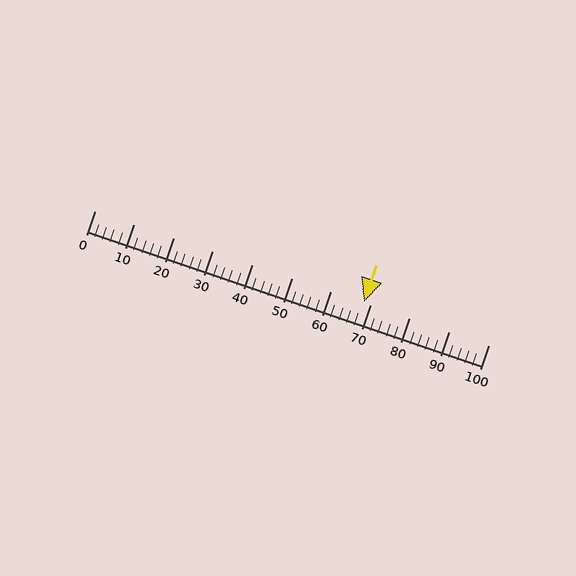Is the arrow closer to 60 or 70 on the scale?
The arrow is closer to 70.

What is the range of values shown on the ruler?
The ruler shows values from 0 to 100.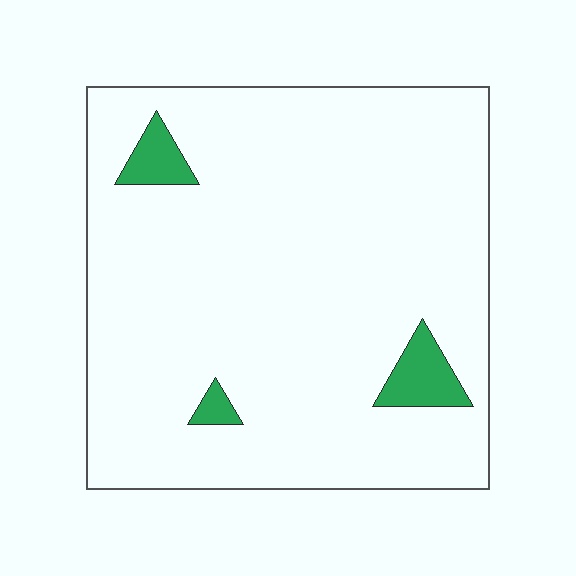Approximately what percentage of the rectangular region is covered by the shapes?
Approximately 5%.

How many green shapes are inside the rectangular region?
3.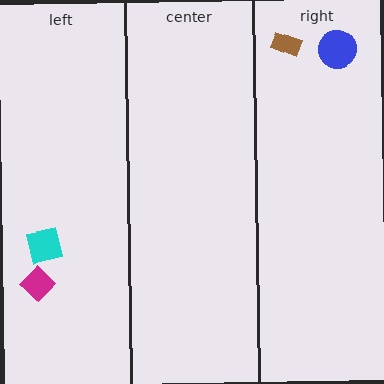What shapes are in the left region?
The magenta diamond, the cyan square.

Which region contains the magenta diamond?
The left region.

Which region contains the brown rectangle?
The right region.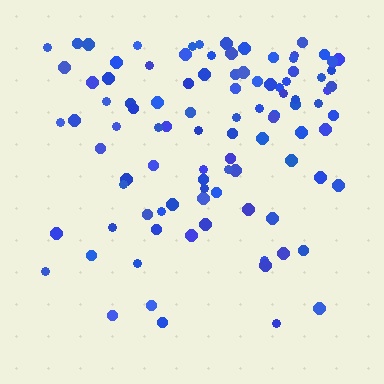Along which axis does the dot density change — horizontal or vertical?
Vertical.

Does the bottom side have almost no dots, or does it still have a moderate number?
Still a moderate number, just noticeably fewer than the top.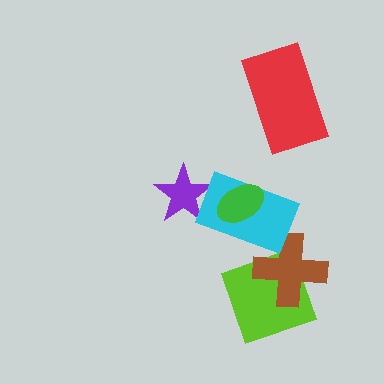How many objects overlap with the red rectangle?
0 objects overlap with the red rectangle.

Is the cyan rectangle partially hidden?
Yes, it is partially covered by another shape.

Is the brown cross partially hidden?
Yes, it is partially covered by another shape.